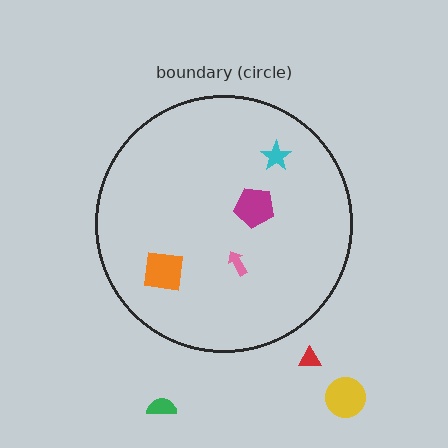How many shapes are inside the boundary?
4 inside, 3 outside.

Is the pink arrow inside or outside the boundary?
Inside.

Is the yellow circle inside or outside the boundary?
Outside.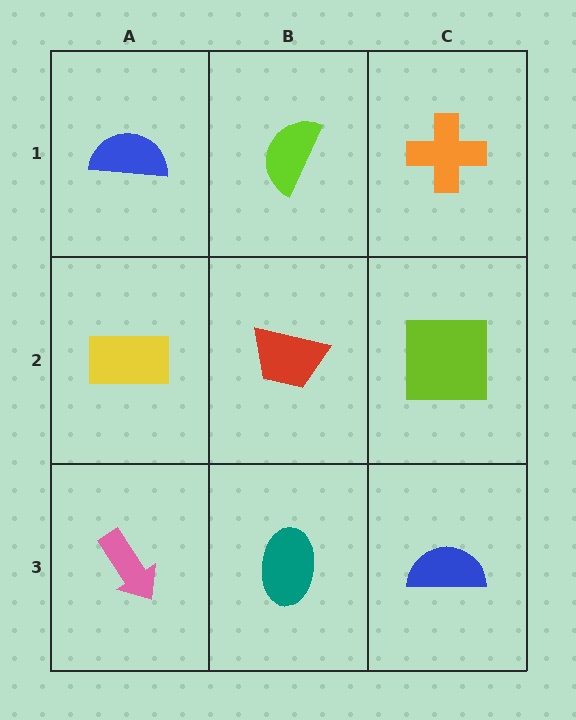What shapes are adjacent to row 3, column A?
A yellow rectangle (row 2, column A), a teal ellipse (row 3, column B).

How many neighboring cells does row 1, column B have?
3.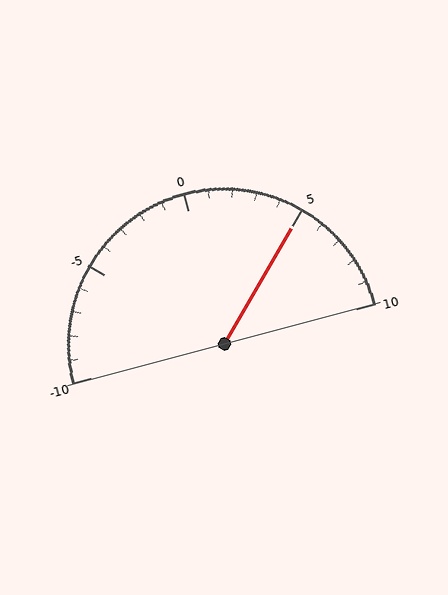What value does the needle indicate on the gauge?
The needle indicates approximately 5.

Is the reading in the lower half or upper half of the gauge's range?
The reading is in the upper half of the range (-10 to 10).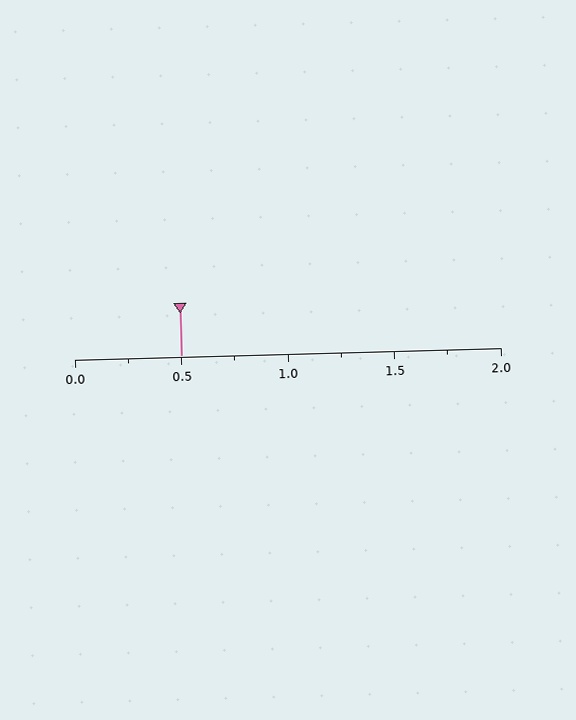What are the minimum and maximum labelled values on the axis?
The axis runs from 0.0 to 2.0.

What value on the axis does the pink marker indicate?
The marker indicates approximately 0.5.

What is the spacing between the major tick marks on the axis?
The major ticks are spaced 0.5 apart.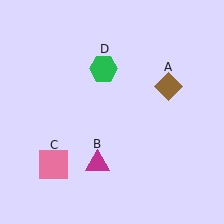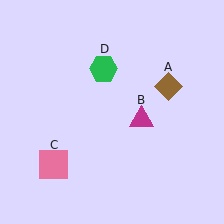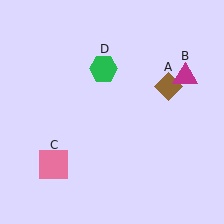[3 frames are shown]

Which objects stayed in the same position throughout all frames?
Brown diamond (object A) and pink square (object C) and green hexagon (object D) remained stationary.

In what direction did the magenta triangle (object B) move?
The magenta triangle (object B) moved up and to the right.